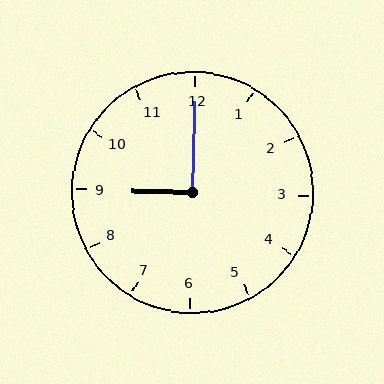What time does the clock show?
9:00.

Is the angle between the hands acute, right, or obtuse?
It is right.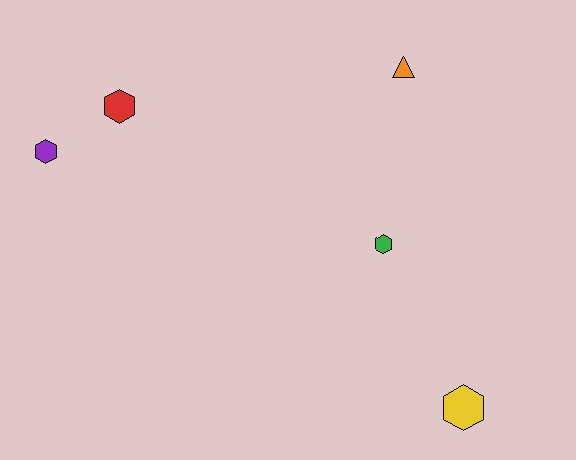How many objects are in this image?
There are 5 objects.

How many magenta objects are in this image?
There are no magenta objects.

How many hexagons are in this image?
There are 4 hexagons.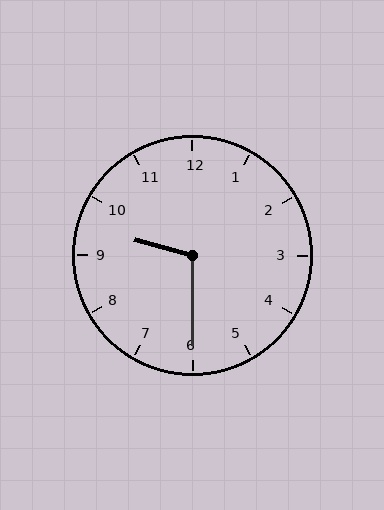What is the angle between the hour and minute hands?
Approximately 105 degrees.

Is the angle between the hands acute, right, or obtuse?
It is obtuse.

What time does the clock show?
9:30.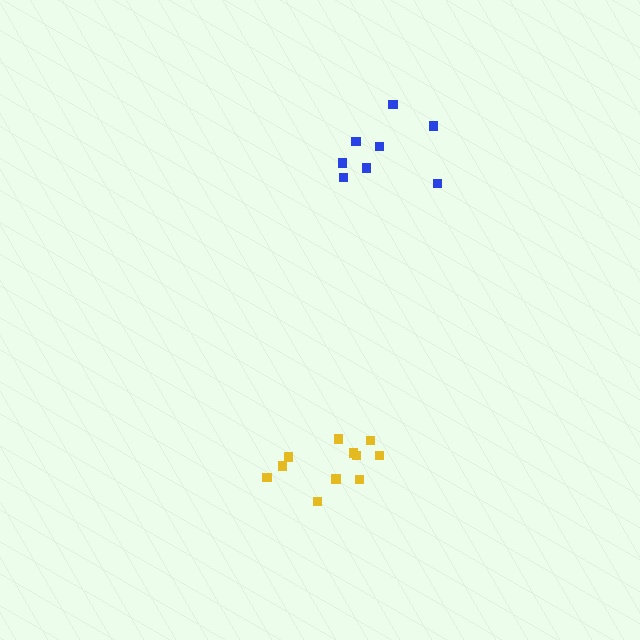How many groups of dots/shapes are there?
There are 2 groups.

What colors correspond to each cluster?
The clusters are colored: blue, yellow.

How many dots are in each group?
Group 1: 8 dots, Group 2: 11 dots (19 total).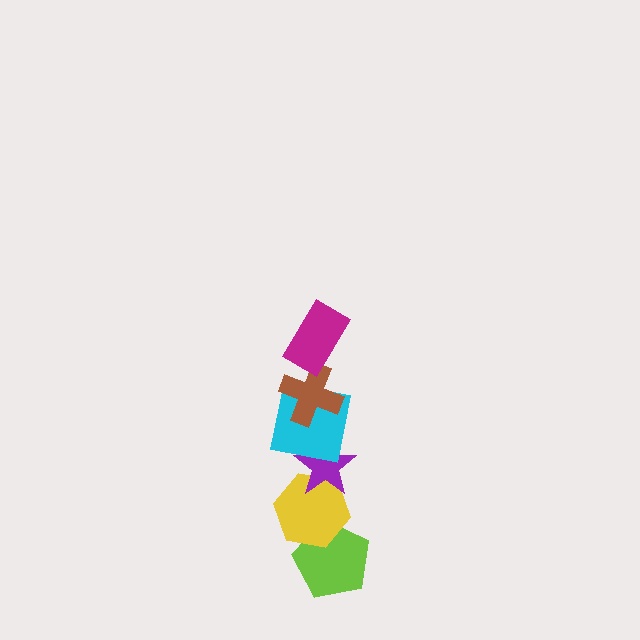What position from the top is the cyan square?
The cyan square is 3rd from the top.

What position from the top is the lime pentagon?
The lime pentagon is 6th from the top.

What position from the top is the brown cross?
The brown cross is 2nd from the top.